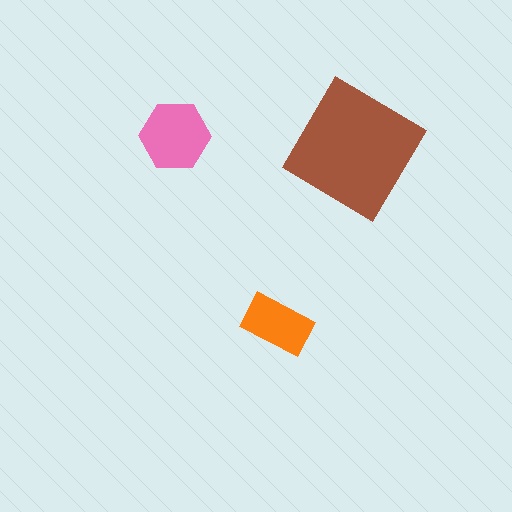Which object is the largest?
The brown diamond.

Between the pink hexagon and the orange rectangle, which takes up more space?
The pink hexagon.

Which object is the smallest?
The orange rectangle.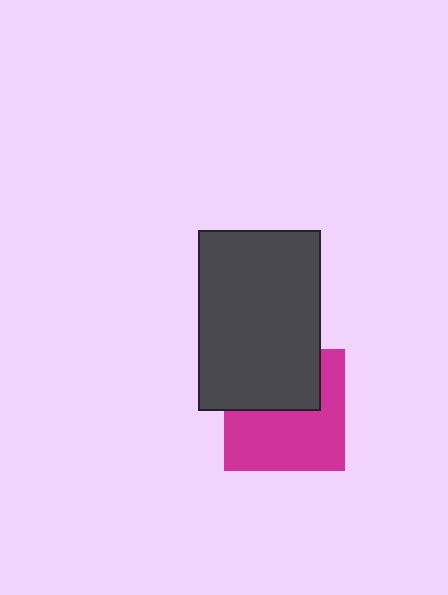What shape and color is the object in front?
The object in front is a dark gray rectangle.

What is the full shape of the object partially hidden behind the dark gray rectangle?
The partially hidden object is a magenta square.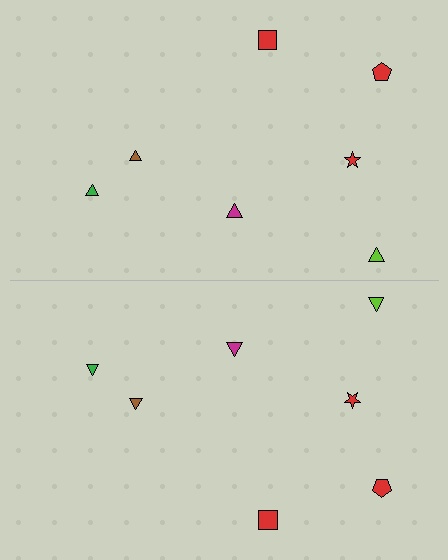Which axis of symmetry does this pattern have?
The pattern has a horizontal axis of symmetry running through the center of the image.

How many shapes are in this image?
There are 14 shapes in this image.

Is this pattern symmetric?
Yes, this pattern has bilateral (reflection) symmetry.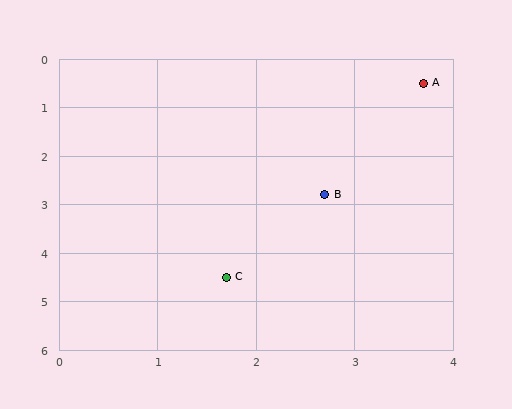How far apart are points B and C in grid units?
Points B and C are about 2.0 grid units apart.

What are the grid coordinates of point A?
Point A is at approximately (3.7, 0.5).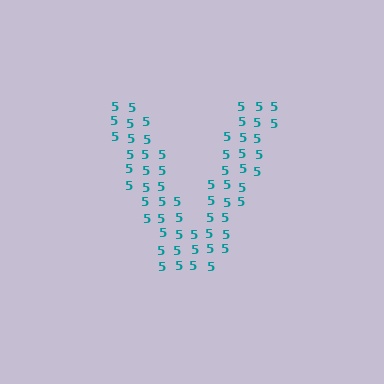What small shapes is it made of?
It is made of small digit 5's.